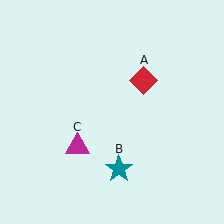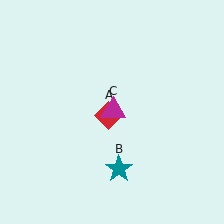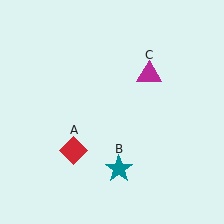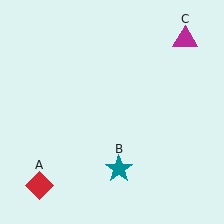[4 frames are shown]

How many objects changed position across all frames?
2 objects changed position: red diamond (object A), magenta triangle (object C).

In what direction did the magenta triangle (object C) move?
The magenta triangle (object C) moved up and to the right.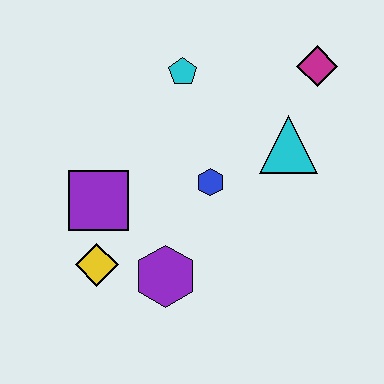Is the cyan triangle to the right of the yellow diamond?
Yes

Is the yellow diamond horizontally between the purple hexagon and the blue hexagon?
No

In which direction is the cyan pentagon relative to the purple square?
The cyan pentagon is above the purple square.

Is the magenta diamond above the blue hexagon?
Yes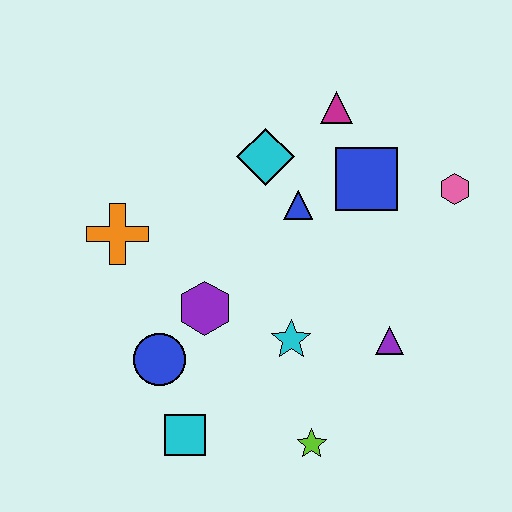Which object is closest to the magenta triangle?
The blue square is closest to the magenta triangle.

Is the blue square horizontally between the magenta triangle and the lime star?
No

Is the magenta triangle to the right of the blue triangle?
Yes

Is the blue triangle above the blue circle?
Yes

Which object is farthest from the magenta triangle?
The cyan square is farthest from the magenta triangle.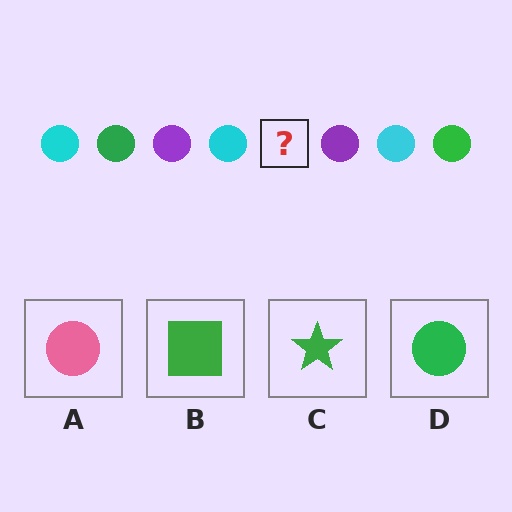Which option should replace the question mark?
Option D.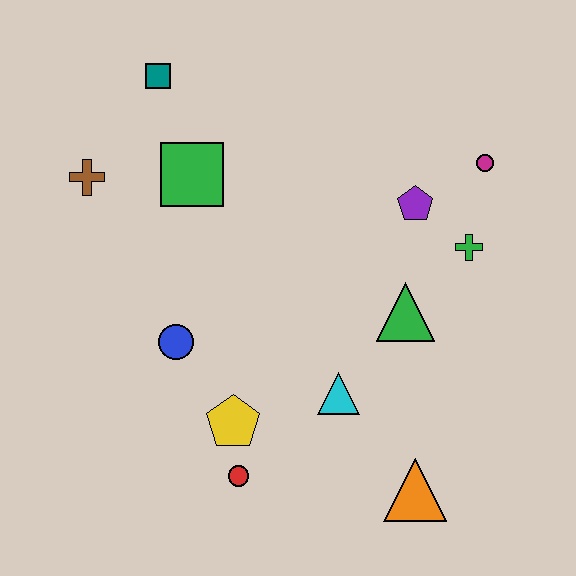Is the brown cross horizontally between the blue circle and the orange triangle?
No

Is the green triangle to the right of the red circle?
Yes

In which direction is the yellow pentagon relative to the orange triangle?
The yellow pentagon is to the left of the orange triangle.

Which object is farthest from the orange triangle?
The teal square is farthest from the orange triangle.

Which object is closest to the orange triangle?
The cyan triangle is closest to the orange triangle.